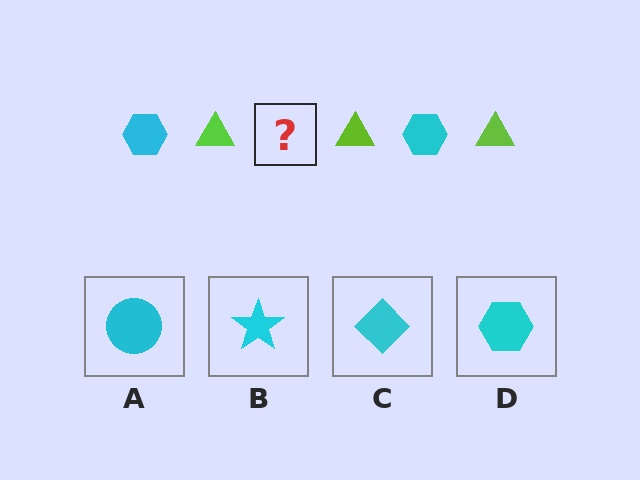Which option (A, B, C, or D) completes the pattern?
D.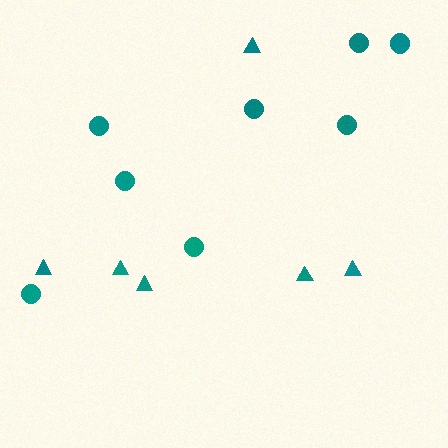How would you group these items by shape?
There are 2 groups: one group of circles (8) and one group of triangles (6).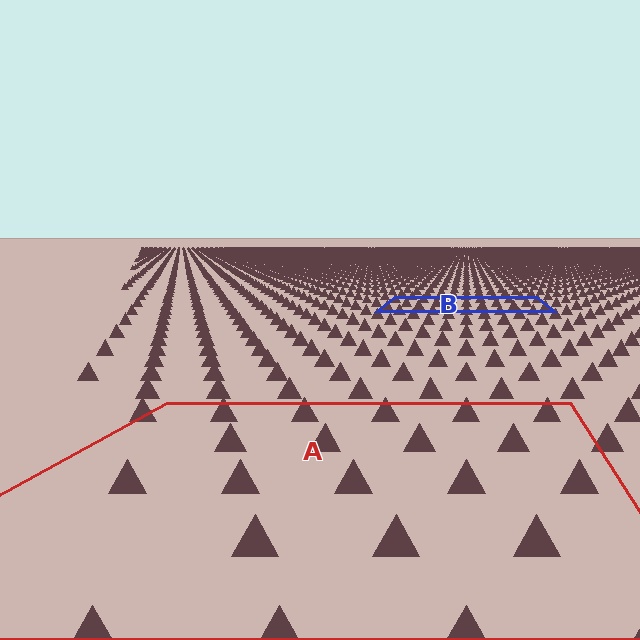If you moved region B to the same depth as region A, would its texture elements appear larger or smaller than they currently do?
They would appear larger. At a closer depth, the same texture elements are projected at a bigger on-screen size.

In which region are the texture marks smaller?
The texture marks are smaller in region B, because it is farther away.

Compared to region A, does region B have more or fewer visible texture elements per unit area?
Region B has more texture elements per unit area — they are packed more densely because it is farther away.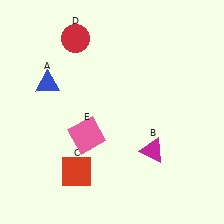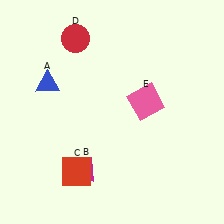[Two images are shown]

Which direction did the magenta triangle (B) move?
The magenta triangle (B) moved left.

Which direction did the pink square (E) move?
The pink square (E) moved right.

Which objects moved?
The objects that moved are: the magenta triangle (B), the pink square (E).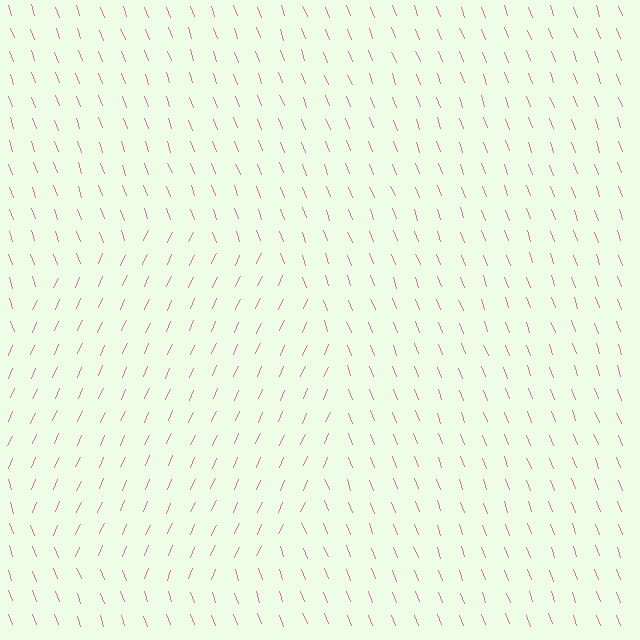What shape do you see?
I see a circle.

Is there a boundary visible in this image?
Yes, there is a texture boundary formed by a change in line orientation.